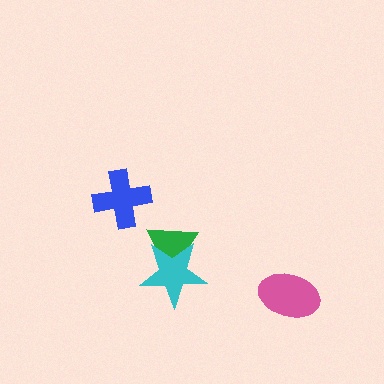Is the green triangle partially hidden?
Yes, it is partially covered by another shape.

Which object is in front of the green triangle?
The cyan star is in front of the green triangle.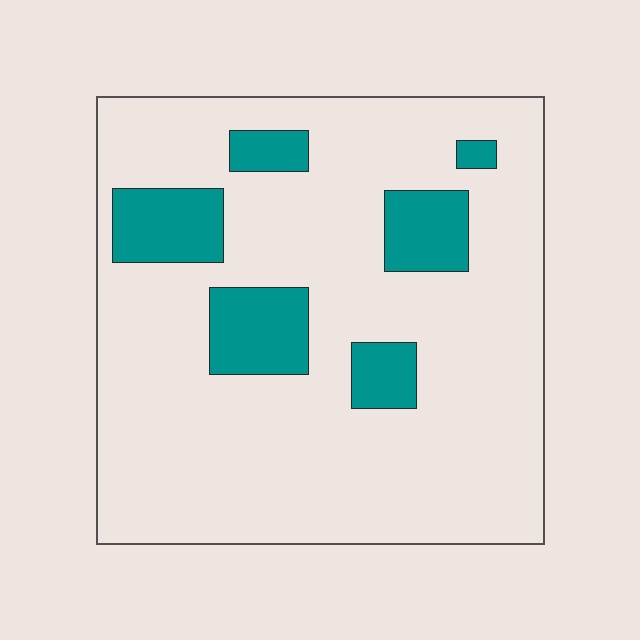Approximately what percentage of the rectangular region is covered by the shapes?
Approximately 15%.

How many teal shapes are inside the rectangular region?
6.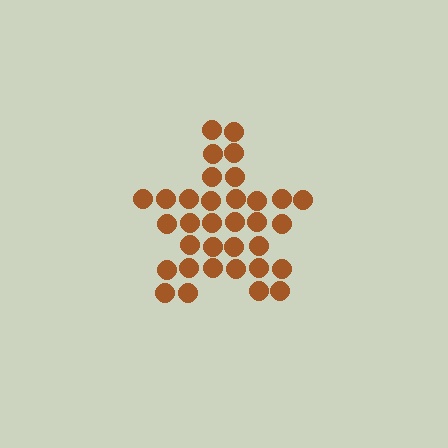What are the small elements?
The small elements are circles.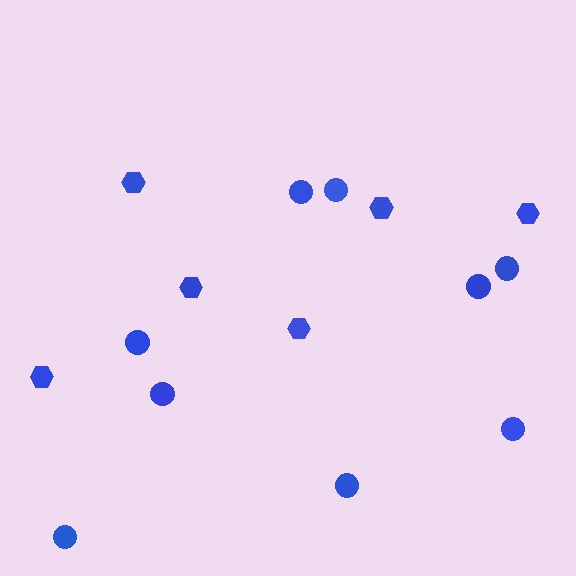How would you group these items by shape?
There are 2 groups: one group of hexagons (6) and one group of circles (9).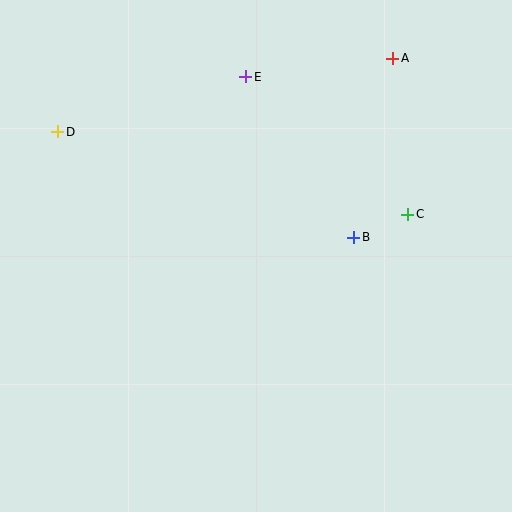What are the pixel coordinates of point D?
Point D is at (58, 132).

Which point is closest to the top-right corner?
Point A is closest to the top-right corner.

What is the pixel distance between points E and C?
The distance between E and C is 213 pixels.